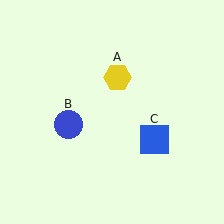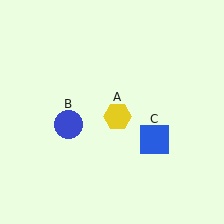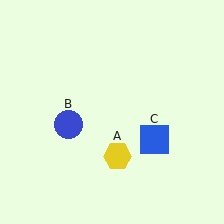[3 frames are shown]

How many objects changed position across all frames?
1 object changed position: yellow hexagon (object A).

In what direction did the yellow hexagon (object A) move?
The yellow hexagon (object A) moved down.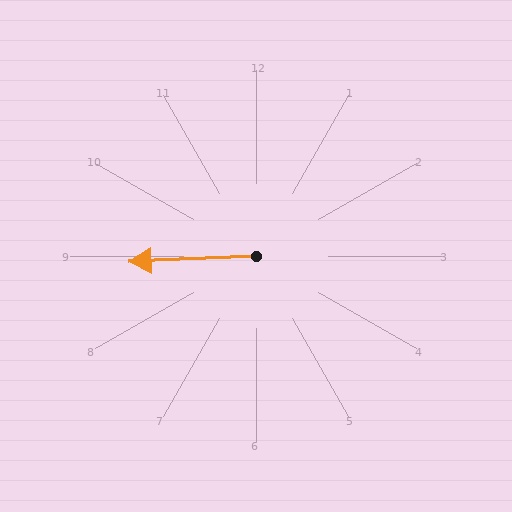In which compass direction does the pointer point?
West.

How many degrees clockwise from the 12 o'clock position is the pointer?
Approximately 268 degrees.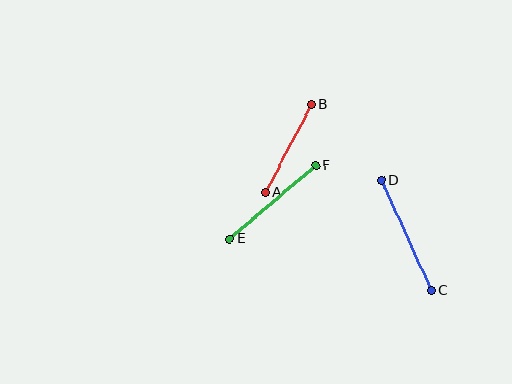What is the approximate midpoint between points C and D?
The midpoint is at approximately (406, 235) pixels.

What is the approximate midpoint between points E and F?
The midpoint is at approximately (273, 202) pixels.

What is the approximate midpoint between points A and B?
The midpoint is at approximately (289, 148) pixels.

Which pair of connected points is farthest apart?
Points C and D are farthest apart.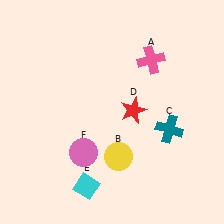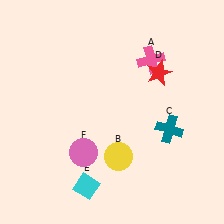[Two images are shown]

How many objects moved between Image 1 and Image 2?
1 object moved between the two images.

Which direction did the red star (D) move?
The red star (D) moved up.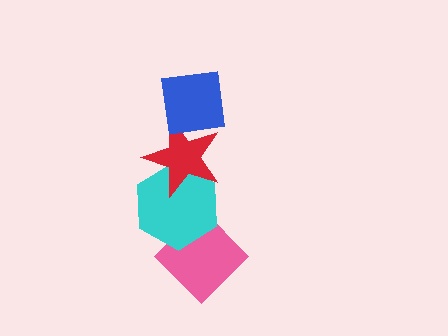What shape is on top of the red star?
The blue square is on top of the red star.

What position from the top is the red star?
The red star is 2nd from the top.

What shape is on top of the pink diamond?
The cyan hexagon is on top of the pink diamond.